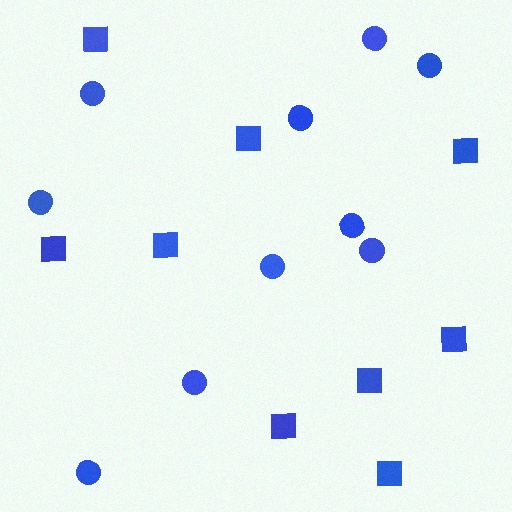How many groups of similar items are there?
There are 2 groups: one group of circles (10) and one group of squares (9).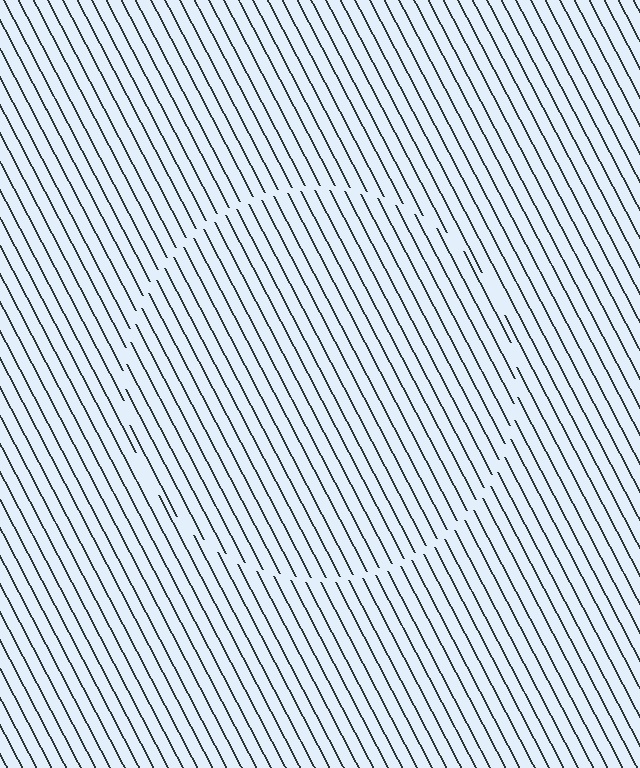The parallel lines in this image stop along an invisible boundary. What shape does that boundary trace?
An illusory circle. The interior of the shape contains the same grating, shifted by half a period — the contour is defined by the phase discontinuity where line-ends from the inner and outer gratings abut.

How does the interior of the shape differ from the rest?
The interior of the shape contains the same grating, shifted by half a period — the contour is defined by the phase discontinuity where line-ends from the inner and outer gratings abut.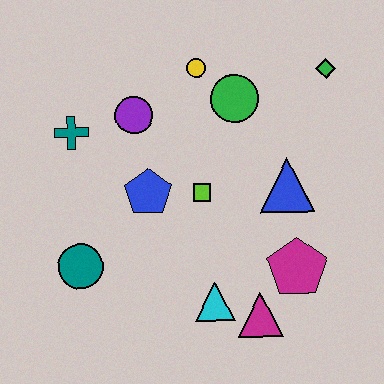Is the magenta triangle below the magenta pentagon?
Yes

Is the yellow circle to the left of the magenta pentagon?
Yes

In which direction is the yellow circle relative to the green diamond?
The yellow circle is to the left of the green diamond.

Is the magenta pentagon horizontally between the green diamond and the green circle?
Yes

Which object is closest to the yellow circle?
The green circle is closest to the yellow circle.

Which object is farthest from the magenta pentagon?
The teal cross is farthest from the magenta pentagon.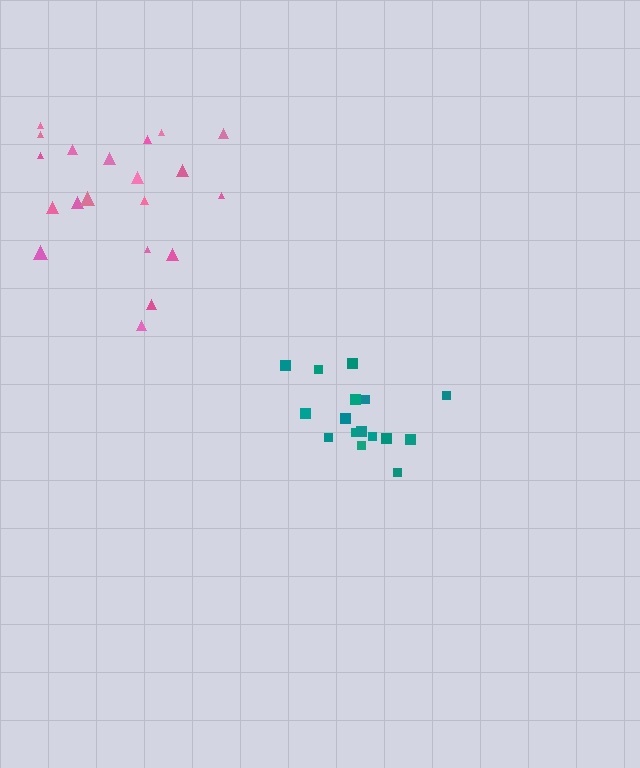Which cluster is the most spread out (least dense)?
Pink.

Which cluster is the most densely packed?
Teal.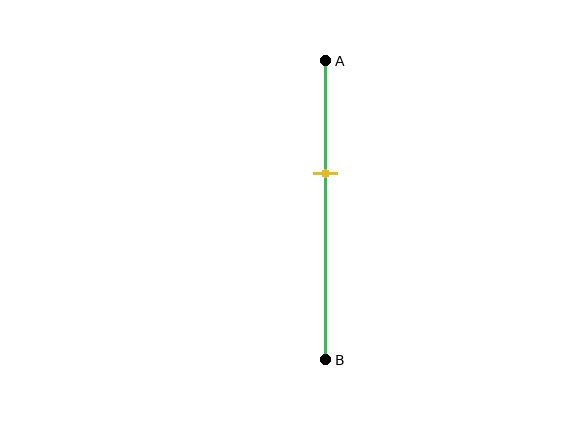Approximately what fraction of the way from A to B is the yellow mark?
The yellow mark is approximately 40% of the way from A to B.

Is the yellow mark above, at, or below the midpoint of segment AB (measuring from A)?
The yellow mark is above the midpoint of segment AB.